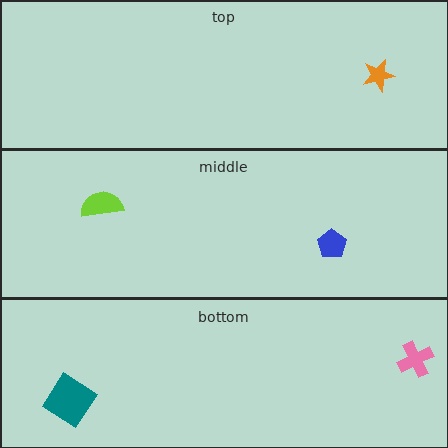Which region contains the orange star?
The top region.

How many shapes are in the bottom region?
2.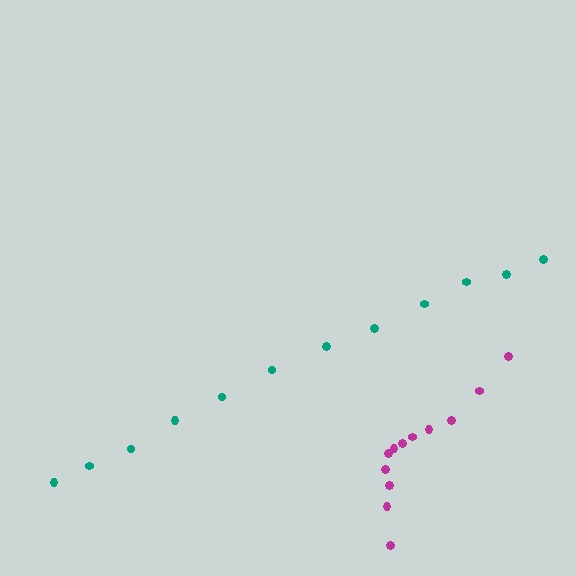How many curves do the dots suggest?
There are 2 distinct paths.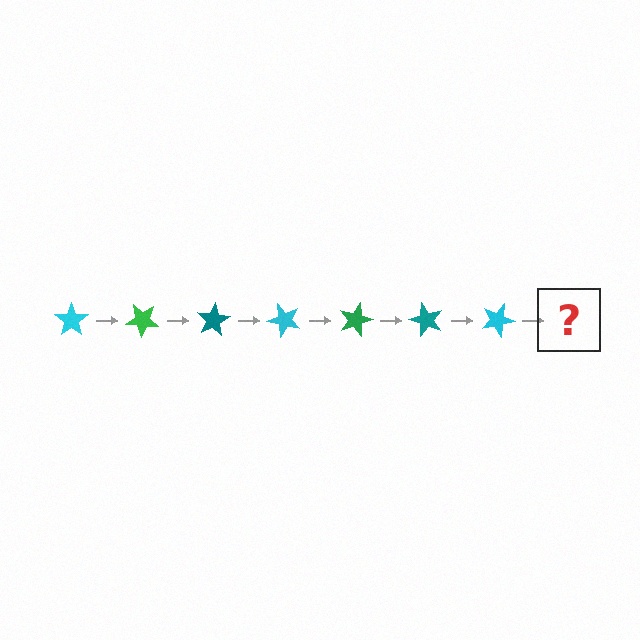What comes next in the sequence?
The next element should be a green star, rotated 280 degrees from the start.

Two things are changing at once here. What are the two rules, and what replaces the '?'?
The two rules are that it rotates 40 degrees each step and the color cycles through cyan, green, and teal. The '?' should be a green star, rotated 280 degrees from the start.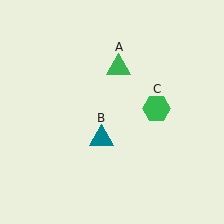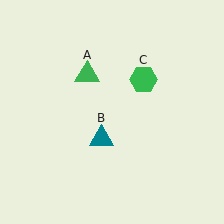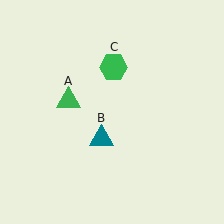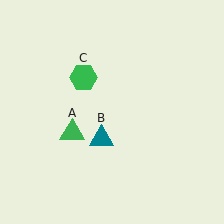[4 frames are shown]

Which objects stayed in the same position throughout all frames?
Teal triangle (object B) remained stationary.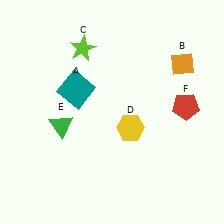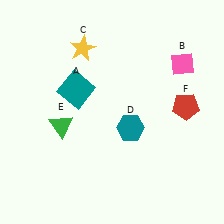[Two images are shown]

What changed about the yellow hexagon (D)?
In Image 1, D is yellow. In Image 2, it changed to teal.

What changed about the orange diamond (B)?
In Image 1, B is orange. In Image 2, it changed to pink.